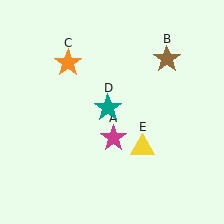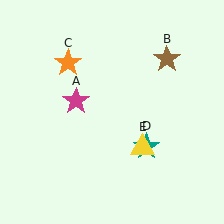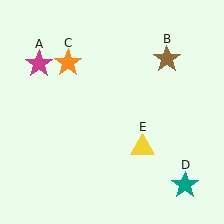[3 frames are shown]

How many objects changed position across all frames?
2 objects changed position: magenta star (object A), teal star (object D).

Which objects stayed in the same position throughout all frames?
Brown star (object B) and orange star (object C) and yellow triangle (object E) remained stationary.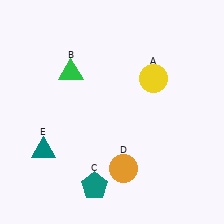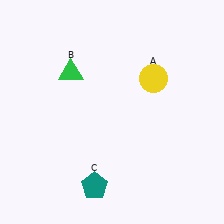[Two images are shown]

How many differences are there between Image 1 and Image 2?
There are 2 differences between the two images.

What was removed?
The orange circle (D), the teal triangle (E) were removed in Image 2.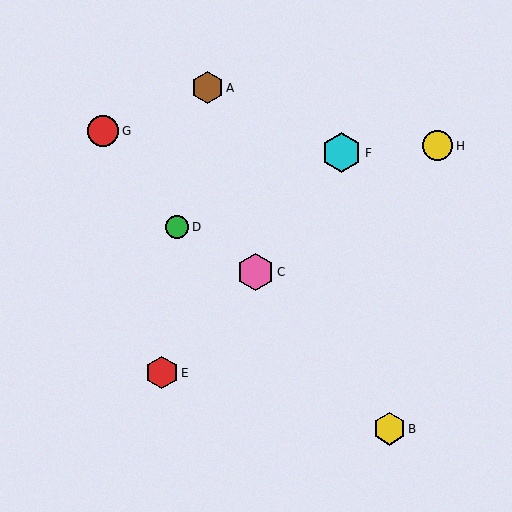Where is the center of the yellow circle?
The center of the yellow circle is at (438, 146).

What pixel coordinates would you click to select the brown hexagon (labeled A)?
Click at (207, 88) to select the brown hexagon A.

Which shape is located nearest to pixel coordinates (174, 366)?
The red hexagon (labeled E) at (162, 373) is nearest to that location.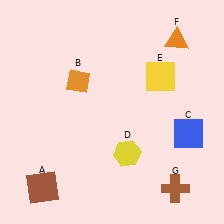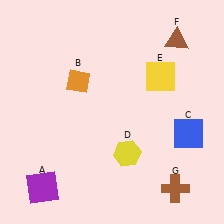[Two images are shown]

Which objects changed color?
A changed from brown to purple. F changed from orange to brown.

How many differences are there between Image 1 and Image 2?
There are 2 differences between the two images.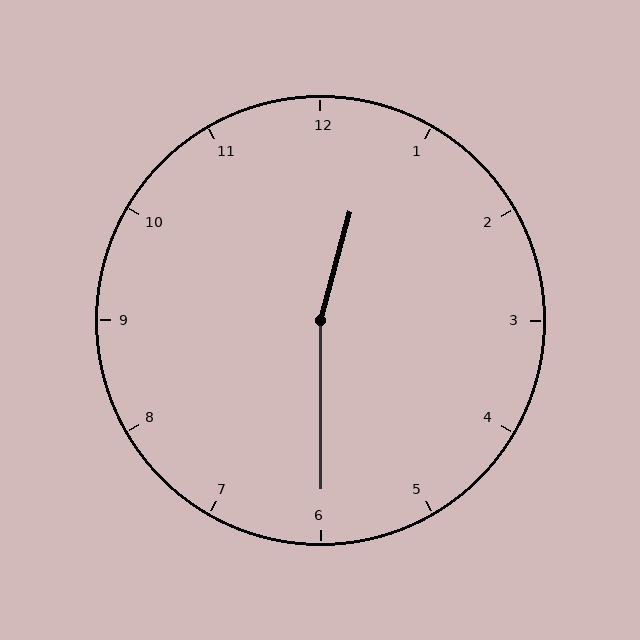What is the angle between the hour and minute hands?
Approximately 165 degrees.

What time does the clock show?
12:30.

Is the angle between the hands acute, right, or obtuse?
It is obtuse.